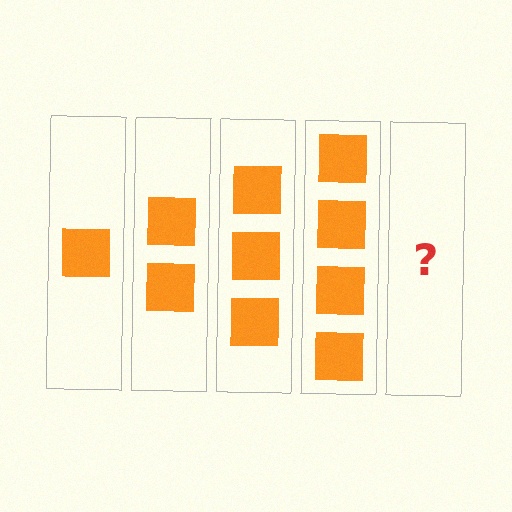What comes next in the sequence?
The next element should be 5 squares.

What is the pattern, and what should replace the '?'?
The pattern is that each step adds one more square. The '?' should be 5 squares.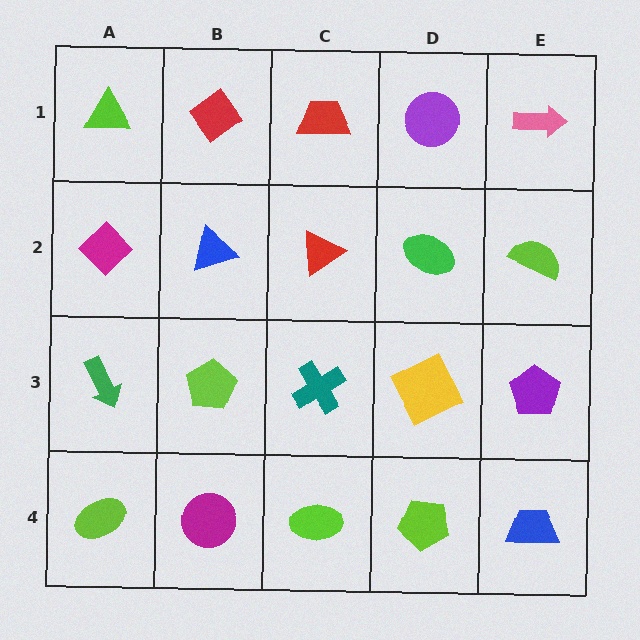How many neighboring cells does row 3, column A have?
3.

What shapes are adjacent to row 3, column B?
A blue triangle (row 2, column B), a magenta circle (row 4, column B), a green arrow (row 3, column A), a teal cross (row 3, column C).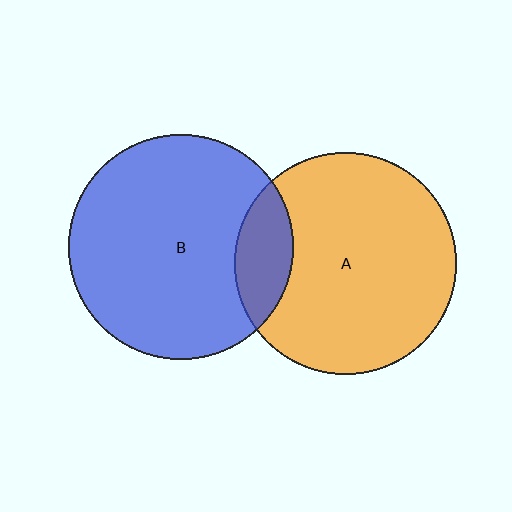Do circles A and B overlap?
Yes.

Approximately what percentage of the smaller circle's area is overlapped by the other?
Approximately 15%.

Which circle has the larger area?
Circle B (blue).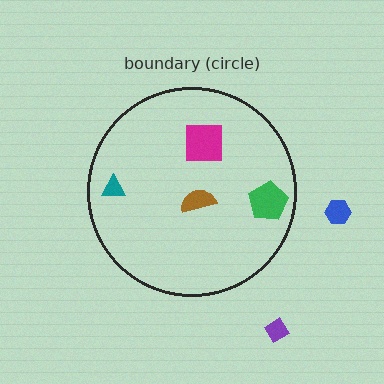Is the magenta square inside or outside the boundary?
Inside.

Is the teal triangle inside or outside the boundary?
Inside.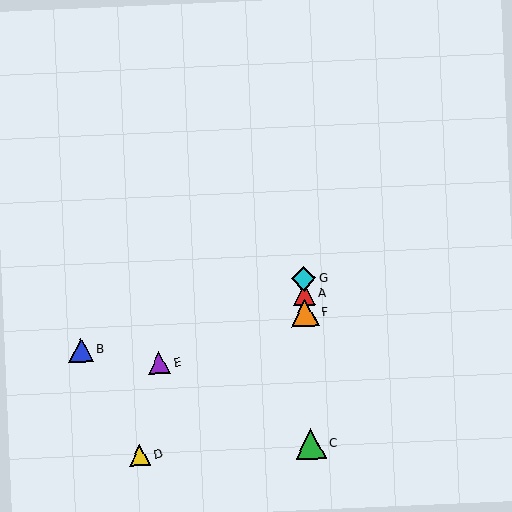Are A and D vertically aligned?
No, A is at x≈304 and D is at x≈140.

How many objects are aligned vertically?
4 objects (A, C, F, G) are aligned vertically.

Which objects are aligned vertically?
Objects A, C, F, G are aligned vertically.